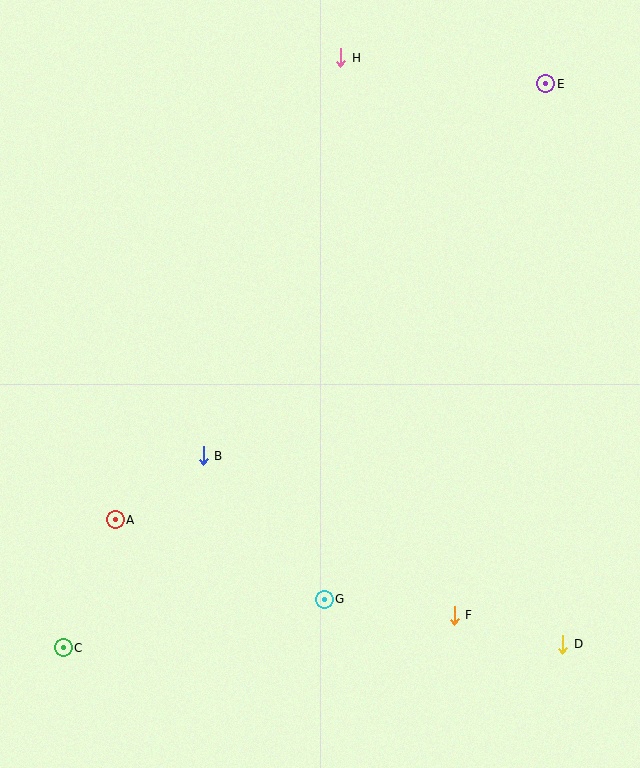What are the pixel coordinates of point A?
Point A is at (115, 520).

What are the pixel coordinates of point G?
Point G is at (324, 599).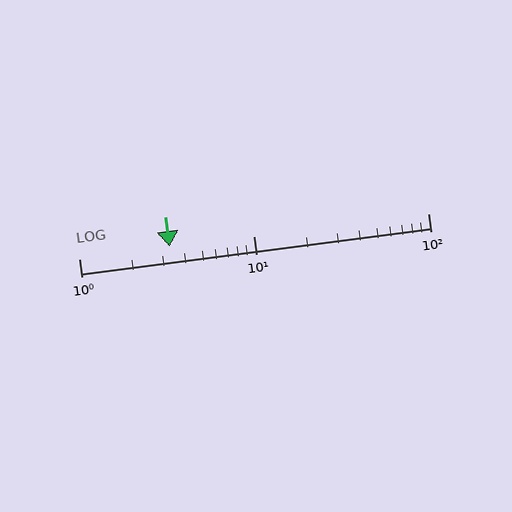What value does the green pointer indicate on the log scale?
The pointer indicates approximately 3.3.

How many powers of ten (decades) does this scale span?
The scale spans 2 decades, from 1 to 100.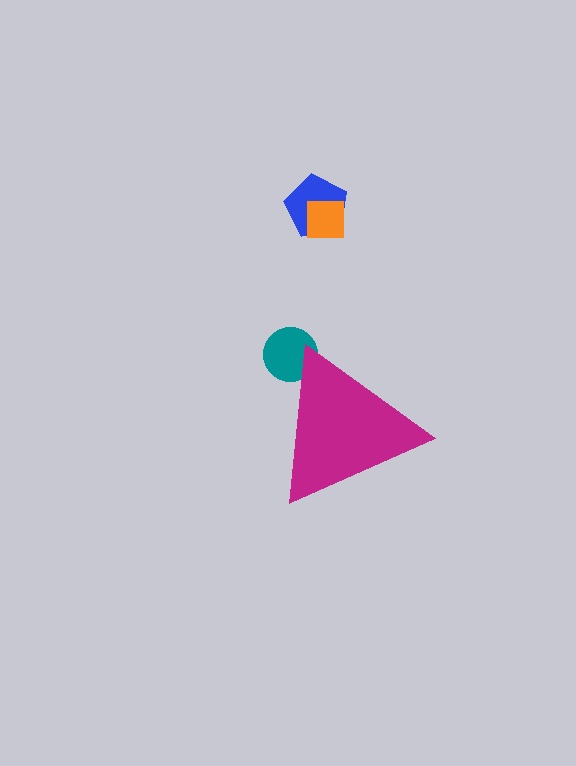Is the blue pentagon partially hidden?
No, the blue pentagon is fully visible.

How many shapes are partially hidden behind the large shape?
1 shape is partially hidden.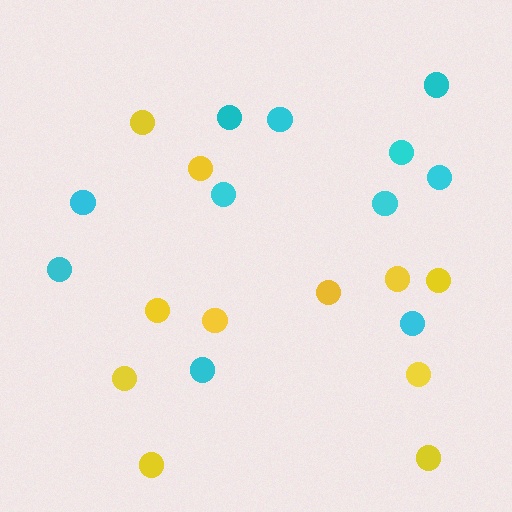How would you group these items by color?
There are 2 groups: one group of yellow circles (11) and one group of cyan circles (11).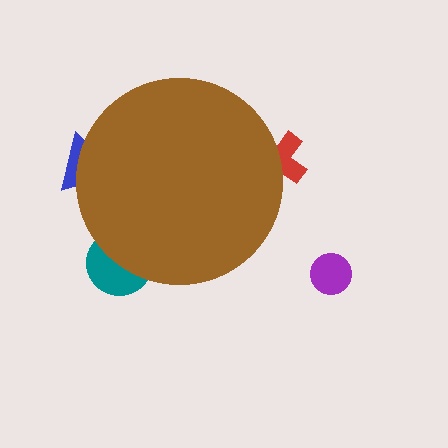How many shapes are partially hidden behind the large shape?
3 shapes are partially hidden.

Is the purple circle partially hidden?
No, the purple circle is fully visible.